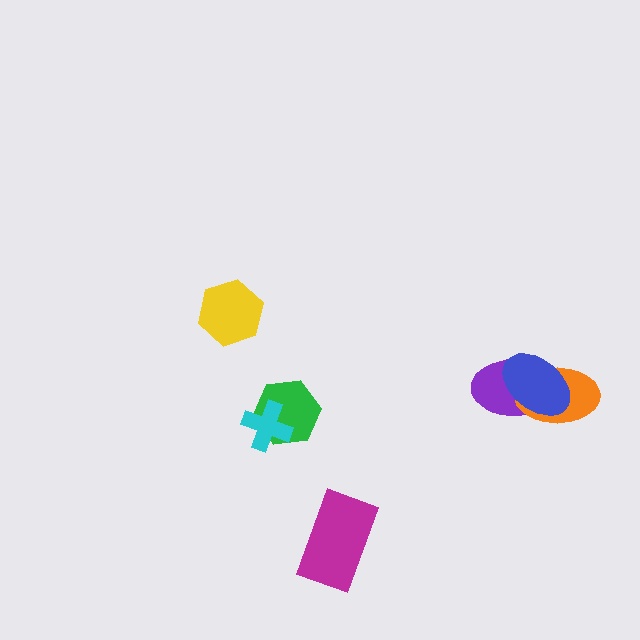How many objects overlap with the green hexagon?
1 object overlaps with the green hexagon.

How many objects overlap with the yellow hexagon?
0 objects overlap with the yellow hexagon.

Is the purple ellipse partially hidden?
Yes, it is partially covered by another shape.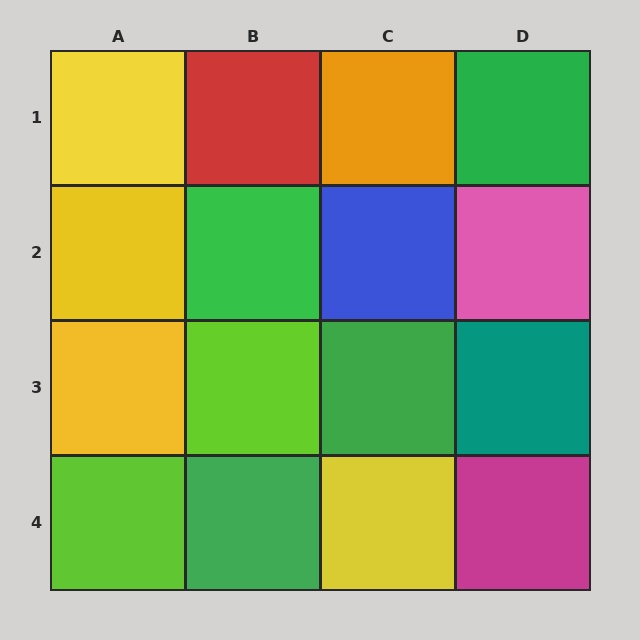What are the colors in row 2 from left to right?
Yellow, green, blue, pink.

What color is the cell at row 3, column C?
Green.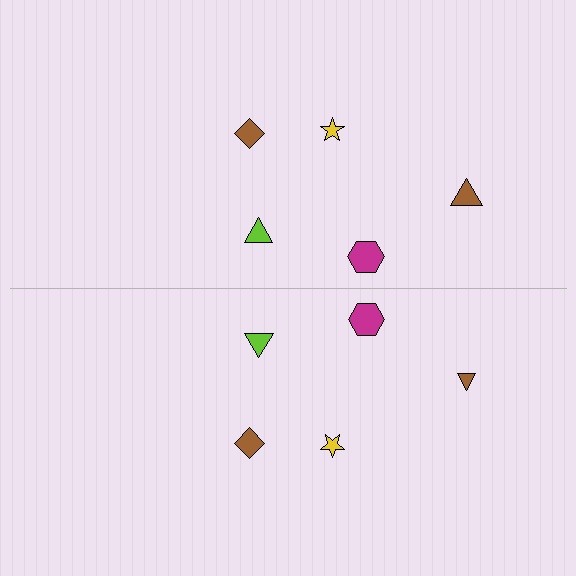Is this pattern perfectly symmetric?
No, the pattern is not perfectly symmetric. The brown triangle on the bottom side has a different size than its mirror counterpart.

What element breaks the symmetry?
The brown triangle on the bottom side has a different size than its mirror counterpart.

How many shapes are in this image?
There are 10 shapes in this image.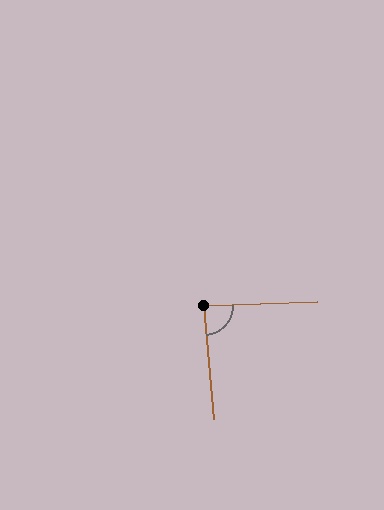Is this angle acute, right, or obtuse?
It is approximately a right angle.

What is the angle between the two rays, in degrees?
Approximately 87 degrees.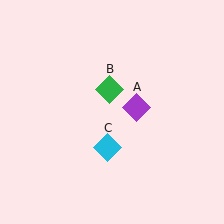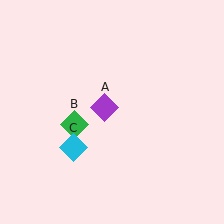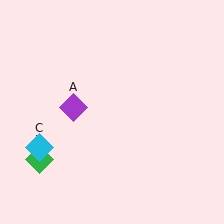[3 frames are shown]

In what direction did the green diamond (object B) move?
The green diamond (object B) moved down and to the left.